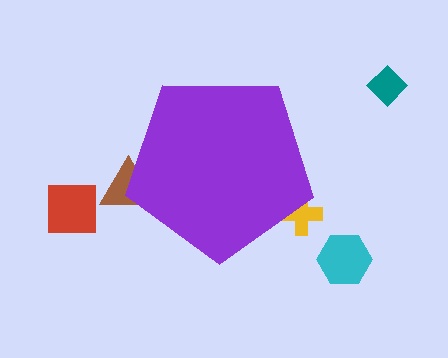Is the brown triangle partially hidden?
Yes, the brown triangle is partially hidden behind the purple pentagon.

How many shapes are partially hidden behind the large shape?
2 shapes are partially hidden.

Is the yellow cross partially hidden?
Yes, the yellow cross is partially hidden behind the purple pentagon.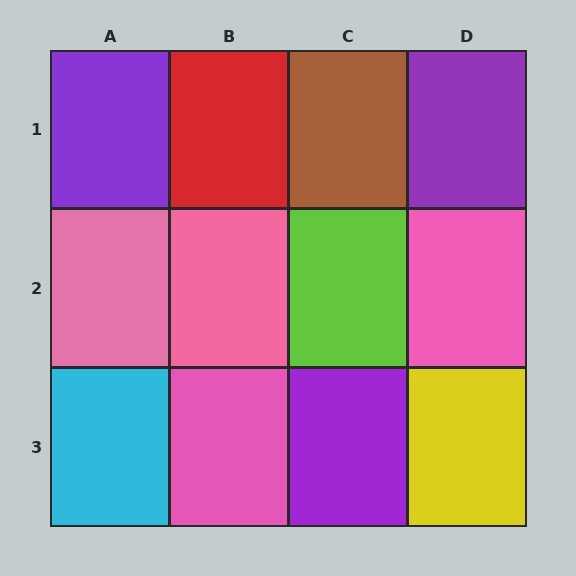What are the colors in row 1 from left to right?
Purple, red, brown, purple.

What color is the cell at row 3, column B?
Pink.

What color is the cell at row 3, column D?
Yellow.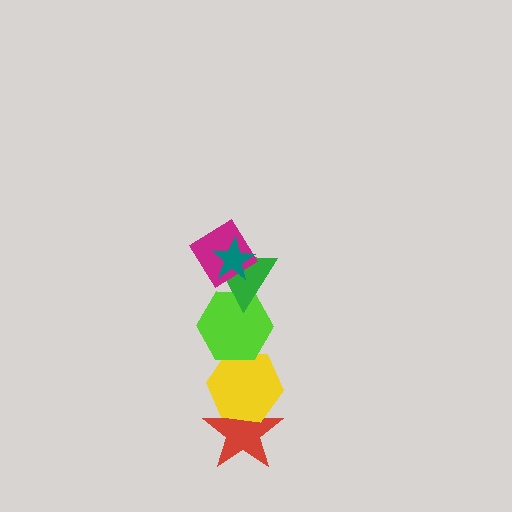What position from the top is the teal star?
The teal star is 1st from the top.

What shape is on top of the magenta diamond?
The teal star is on top of the magenta diamond.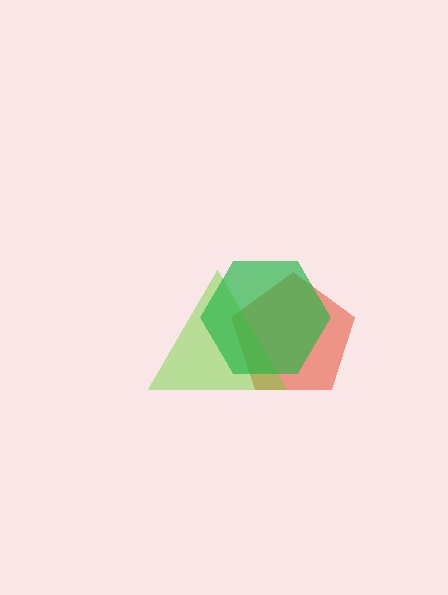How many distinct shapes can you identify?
There are 3 distinct shapes: a red pentagon, a lime triangle, a green hexagon.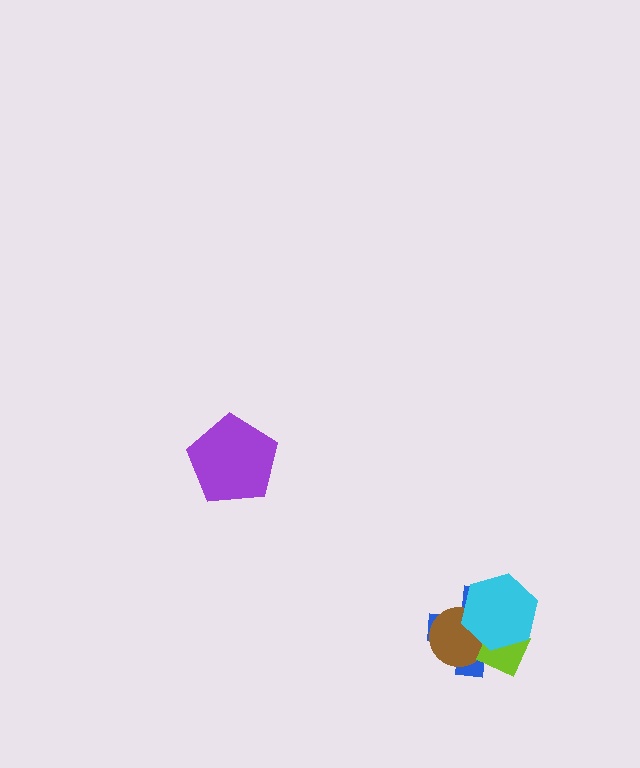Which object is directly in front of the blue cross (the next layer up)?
The brown circle is directly in front of the blue cross.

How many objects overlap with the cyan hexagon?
3 objects overlap with the cyan hexagon.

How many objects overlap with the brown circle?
3 objects overlap with the brown circle.